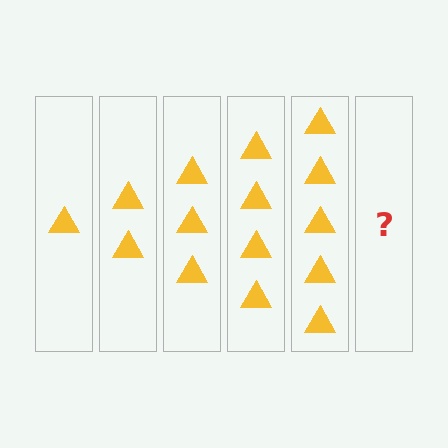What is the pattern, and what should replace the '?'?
The pattern is that each step adds one more triangle. The '?' should be 6 triangles.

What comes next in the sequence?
The next element should be 6 triangles.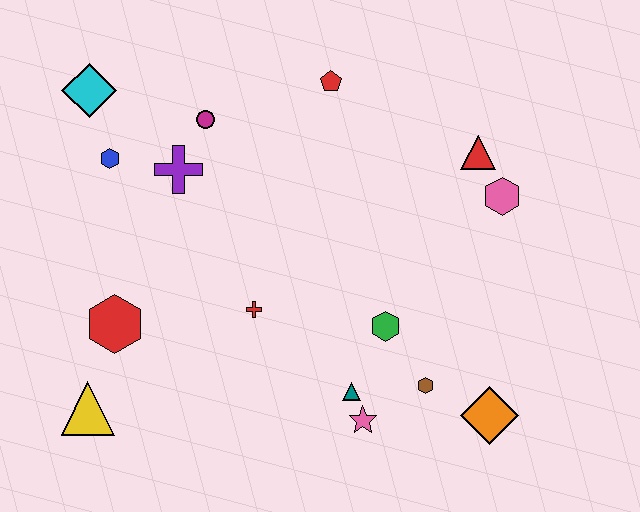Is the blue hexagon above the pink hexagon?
Yes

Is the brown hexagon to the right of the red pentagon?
Yes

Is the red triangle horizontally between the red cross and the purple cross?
No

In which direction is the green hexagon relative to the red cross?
The green hexagon is to the right of the red cross.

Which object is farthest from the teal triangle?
The cyan diamond is farthest from the teal triangle.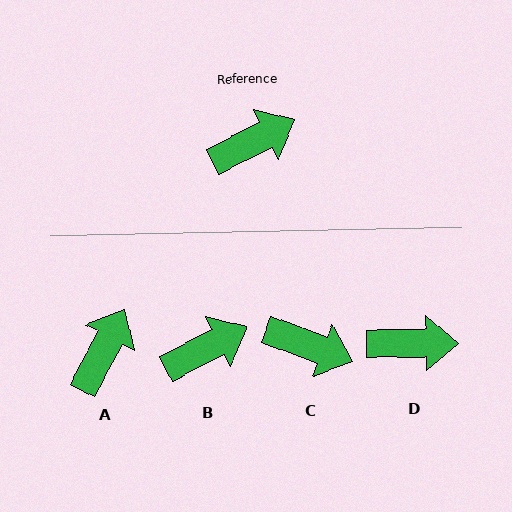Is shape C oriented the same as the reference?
No, it is off by about 47 degrees.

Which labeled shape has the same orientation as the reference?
B.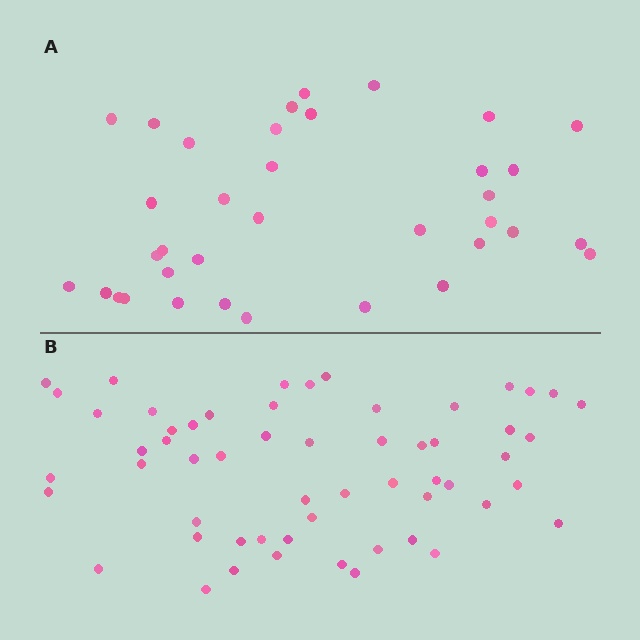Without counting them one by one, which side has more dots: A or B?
Region B (the bottom region) has more dots.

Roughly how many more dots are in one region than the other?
Region B has approximately 20 more dots than region A.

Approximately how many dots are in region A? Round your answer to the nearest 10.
About 40 dots. (The exact count is 36, which rounds to 40.)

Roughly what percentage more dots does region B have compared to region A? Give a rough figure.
About 60% more.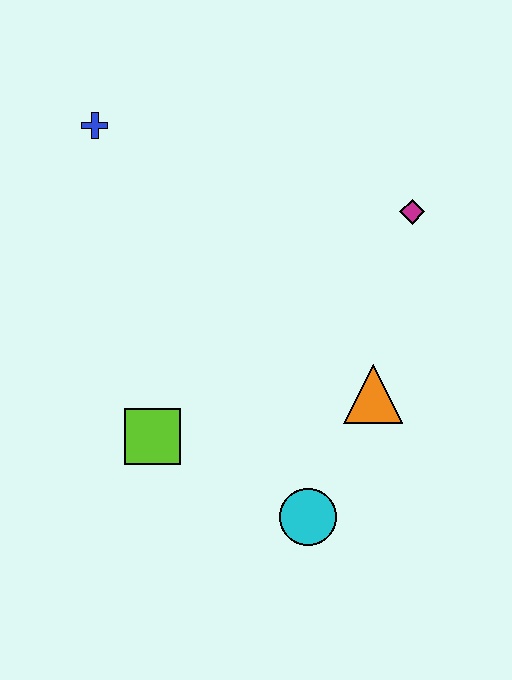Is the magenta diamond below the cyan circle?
No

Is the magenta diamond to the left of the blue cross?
No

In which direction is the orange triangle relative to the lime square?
The orange triangle is to the right of the lime square.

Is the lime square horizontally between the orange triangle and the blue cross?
Yes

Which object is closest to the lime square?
The cyan circle is closest to the lime square.